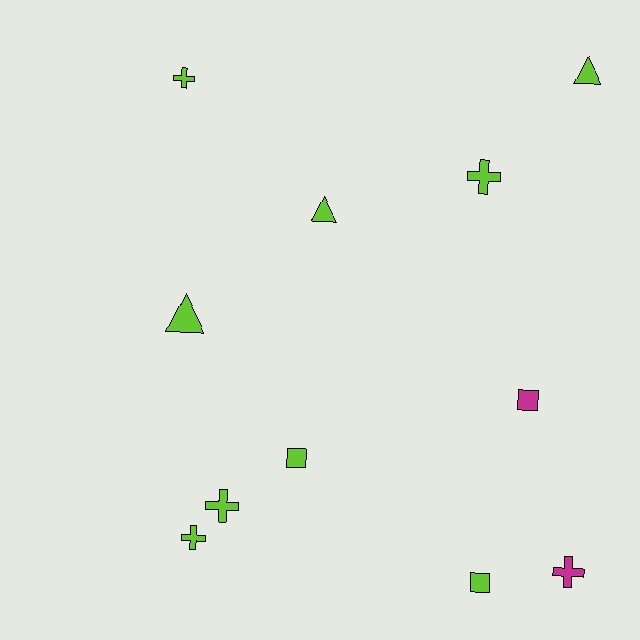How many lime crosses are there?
There are 4 lime crosses.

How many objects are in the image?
There are 11 objects.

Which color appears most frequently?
Lime, with 9 objects.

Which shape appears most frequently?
Cross, with 5 objects.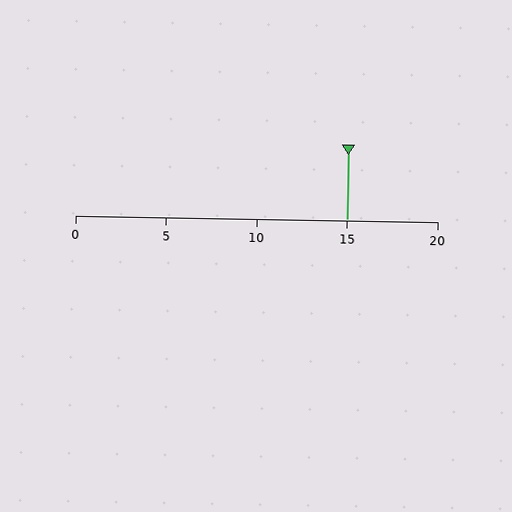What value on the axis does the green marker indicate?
The marker indicates approximately 15.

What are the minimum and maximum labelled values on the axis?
The axis runs from 0 to 20.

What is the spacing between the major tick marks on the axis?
The major ticks are spaced 5 apart.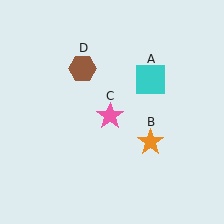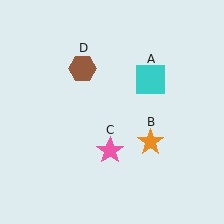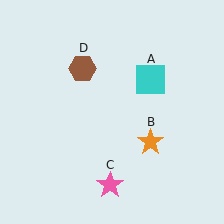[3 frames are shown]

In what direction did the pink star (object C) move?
The pink star (object C) moved down.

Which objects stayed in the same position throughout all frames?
Cyan square (object A) and orange star (object B) and brown hexagon (object D) remained stationary.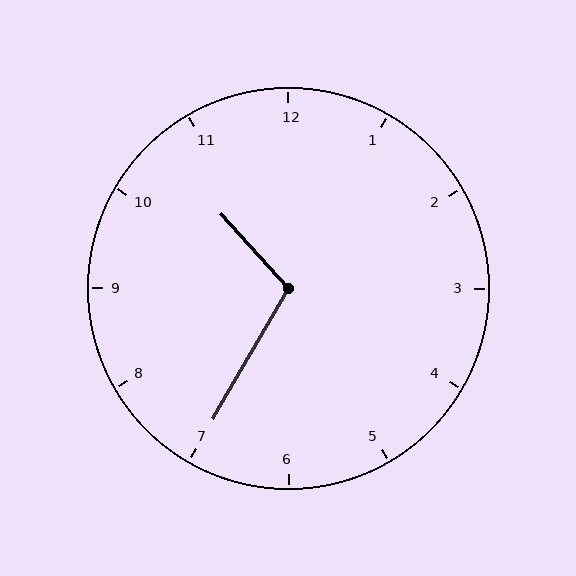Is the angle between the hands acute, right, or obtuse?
It is obtuse.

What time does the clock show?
10:35.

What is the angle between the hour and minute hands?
Approximately 108 degrees.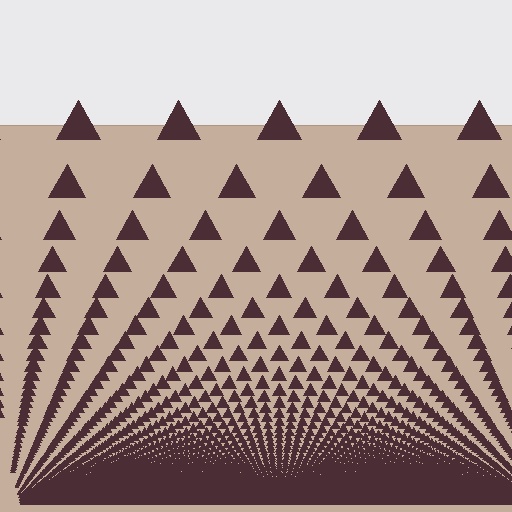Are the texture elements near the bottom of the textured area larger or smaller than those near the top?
Smaller. The gradient is inverted — elements near the bottom are smaller and denser.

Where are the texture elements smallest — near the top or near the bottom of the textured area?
Near the bottom.